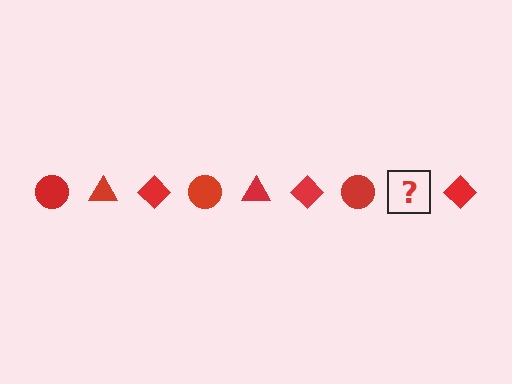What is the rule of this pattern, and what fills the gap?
The rule is that the pattern cycles through circle, triangle, diamond shapes in red. The gap should be filled with a red triangle.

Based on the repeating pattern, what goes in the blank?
The blank should be a red triangle.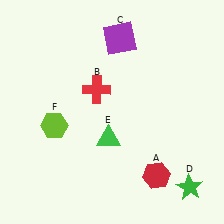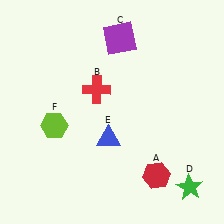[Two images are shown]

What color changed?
The triangle (E) changed from green in Image 1 to blue in Image 2.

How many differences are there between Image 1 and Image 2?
There is 1 difference between the two images.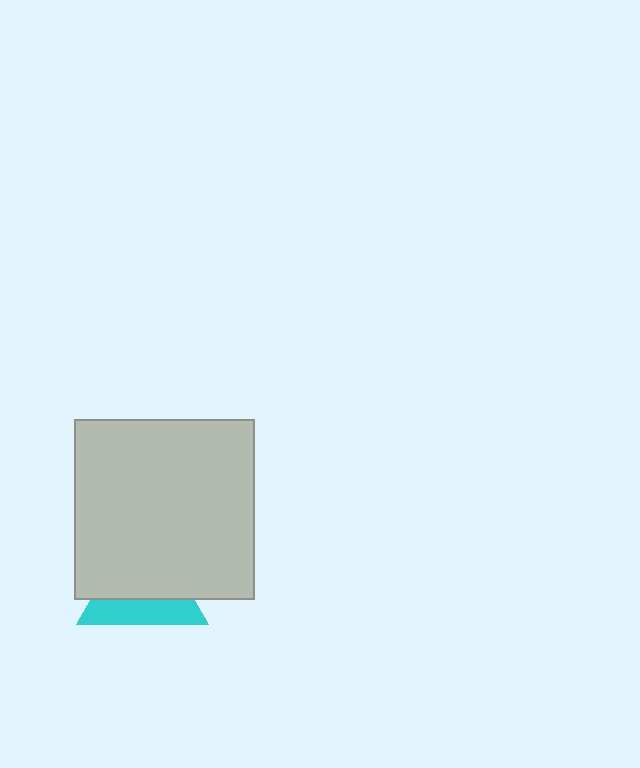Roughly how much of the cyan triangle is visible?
A small part of it is visible (roughly 40%).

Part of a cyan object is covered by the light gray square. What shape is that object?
It is a triangle.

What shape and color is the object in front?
The object in front is a light gray square.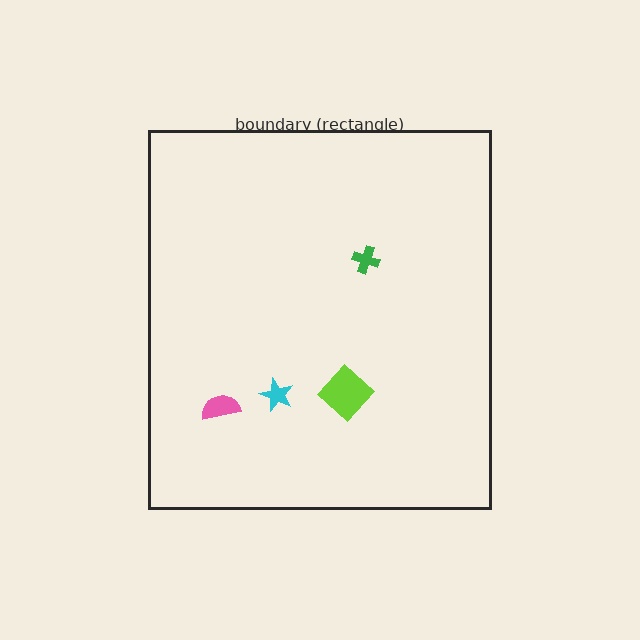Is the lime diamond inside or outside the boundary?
Inside.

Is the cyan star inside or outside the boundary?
Inside.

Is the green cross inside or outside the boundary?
Inside.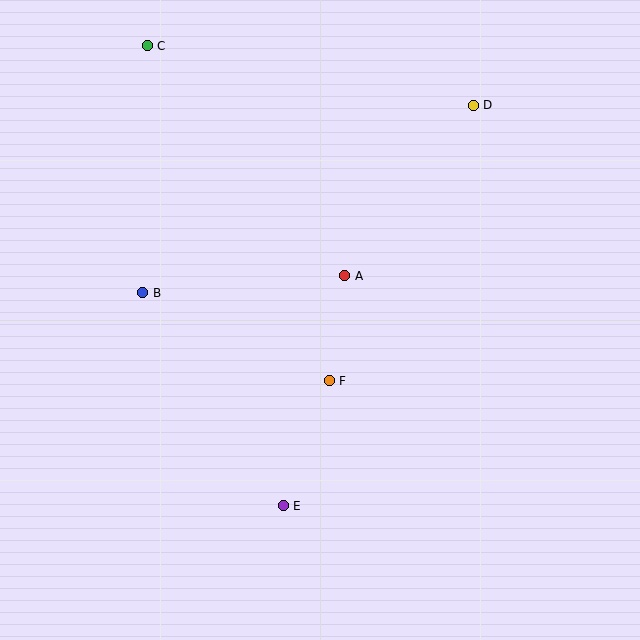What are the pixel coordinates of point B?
Point B is at (143, 293).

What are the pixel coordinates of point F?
Point F is at (329, 381).